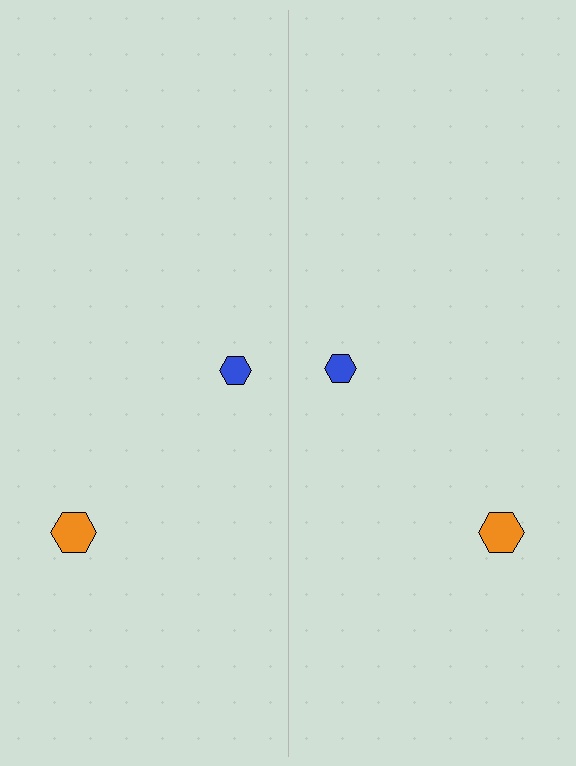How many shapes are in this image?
There are 4 shapes in this image.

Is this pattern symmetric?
Yes, this pattern has bilateral (reflection) symmetry.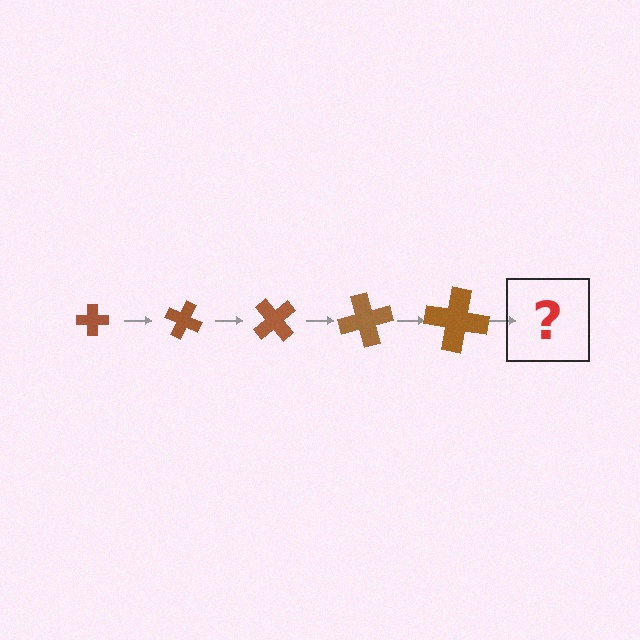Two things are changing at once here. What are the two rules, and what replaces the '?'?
The two rules are that the cross grows larger each step and it rotates 25 degrees each step. The '?' should be a cross, larger than the previous one and rotated 125 degrees from the start.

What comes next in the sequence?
The next element should be a cross, larger than the previous one and rotated 125 degrees from the start.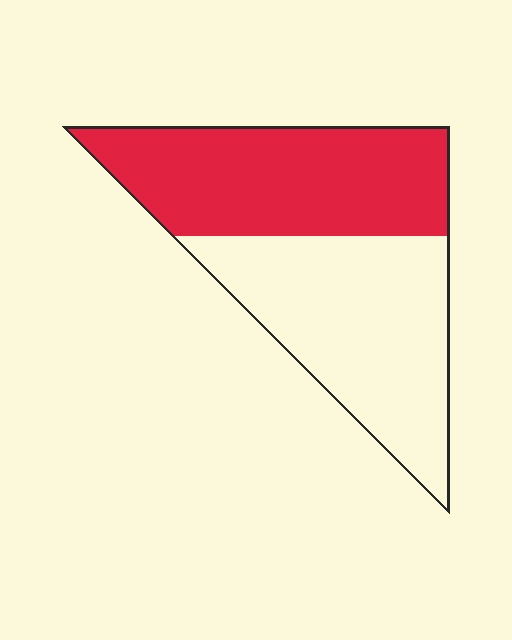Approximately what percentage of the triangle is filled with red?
Approximately 50%.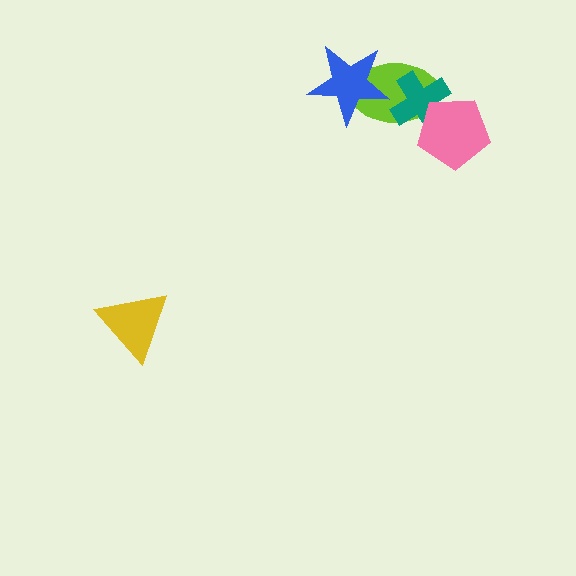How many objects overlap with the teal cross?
2 objects overlap with the teal cross.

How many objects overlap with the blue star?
1 object overlaps with the blue star.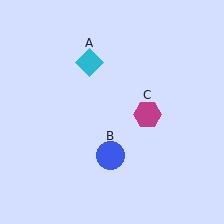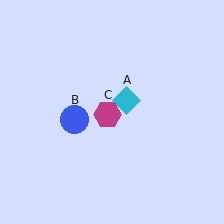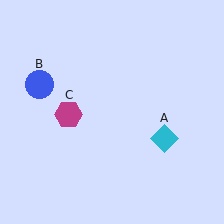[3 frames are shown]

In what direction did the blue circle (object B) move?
The blue circle (object B) moved up and to the left.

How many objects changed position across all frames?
3 objects changed position: cyan diamond (object A), blue circle (object B), magenta hexagon (object C).